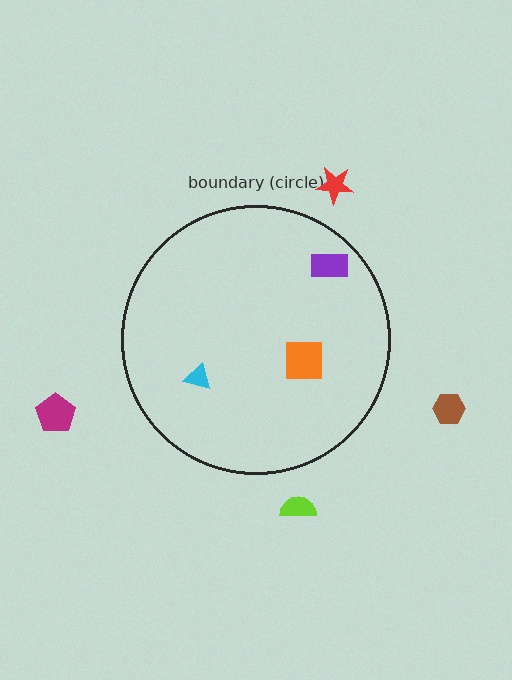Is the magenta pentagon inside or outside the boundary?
Outside.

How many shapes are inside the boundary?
3 inside, 4 outside.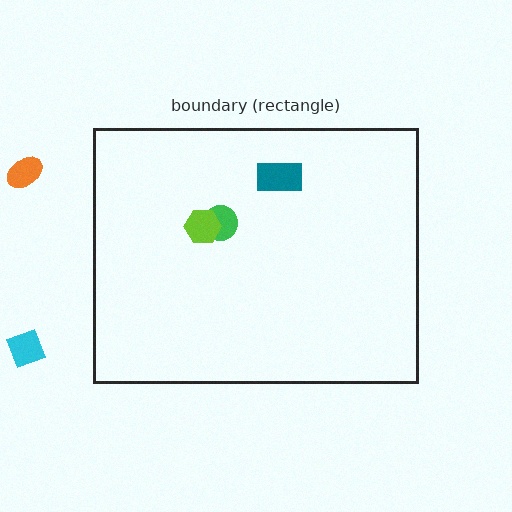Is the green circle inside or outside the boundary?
Inside.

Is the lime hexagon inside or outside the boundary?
Inside.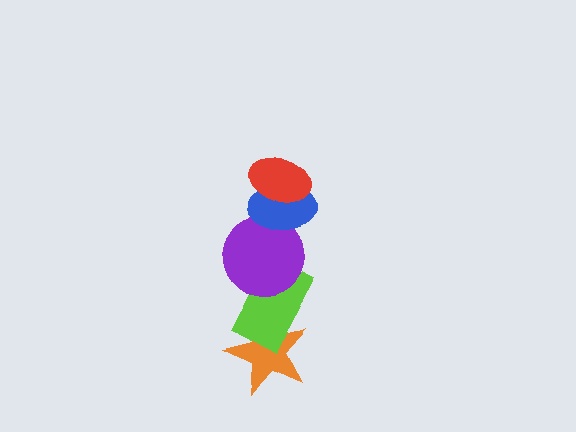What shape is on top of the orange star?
The lime rectangle is on top of the orange star.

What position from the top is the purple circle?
The purple circle is 3rd from the top.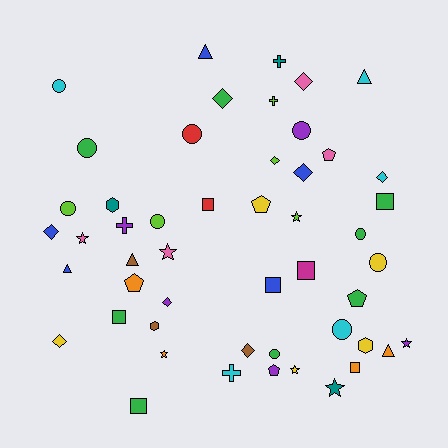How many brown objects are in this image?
There are 3 brown objects.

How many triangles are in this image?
There are 5 triangles.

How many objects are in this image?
There are 50 objects.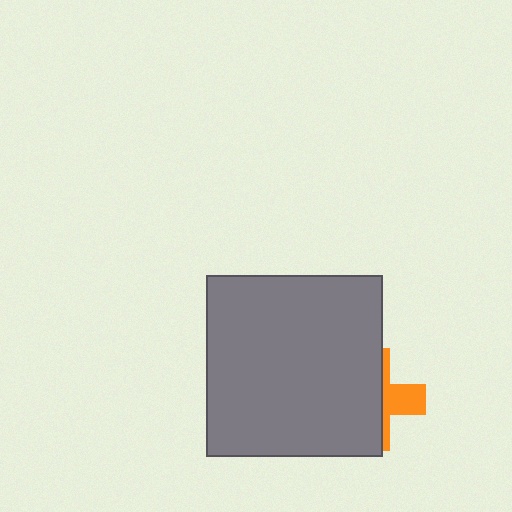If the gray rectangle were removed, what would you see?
You would see the complete orange cross.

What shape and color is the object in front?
The object in front is a gray rectangle.